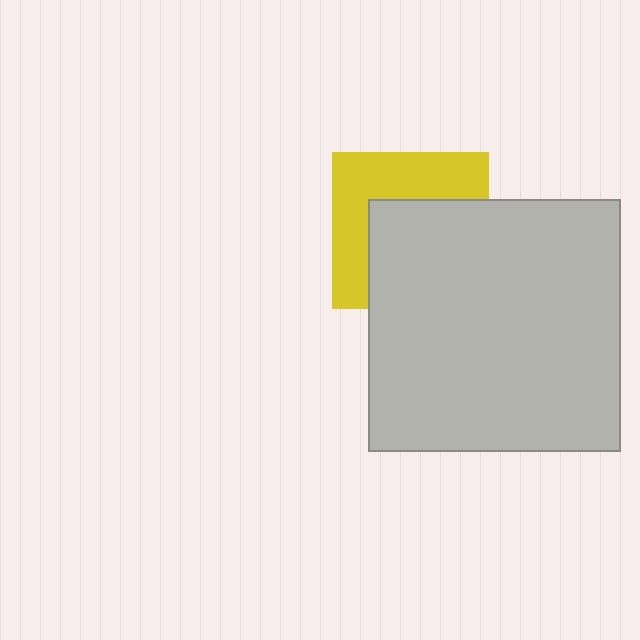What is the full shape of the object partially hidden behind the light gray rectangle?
The partially hidden object is a yellow square.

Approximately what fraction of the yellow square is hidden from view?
Roughly 54% of the yellow square is hidden behind the light gray rectangle.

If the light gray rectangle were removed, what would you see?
You would see the complete yellow square.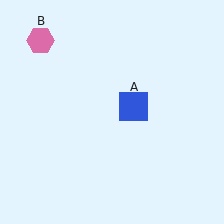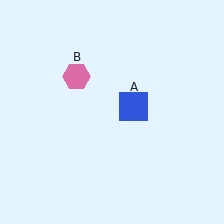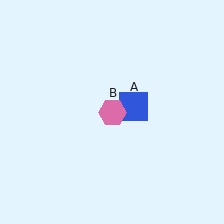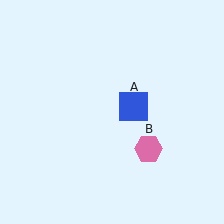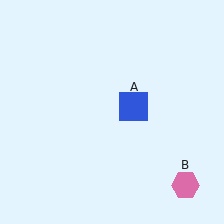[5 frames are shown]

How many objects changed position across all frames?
1 object changed position: pink hexagon (object B).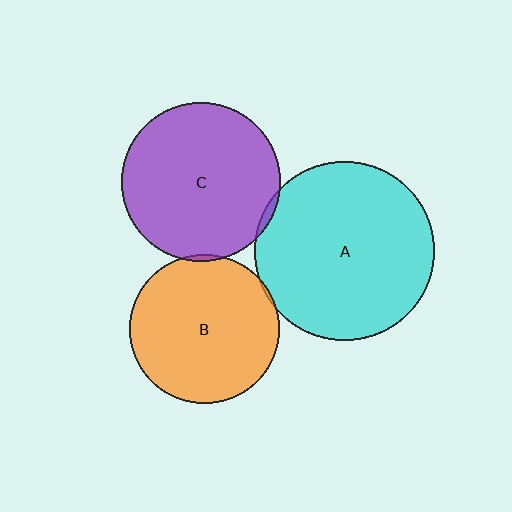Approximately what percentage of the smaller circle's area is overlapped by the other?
Approximately 5%.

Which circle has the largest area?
Circle A (cyan).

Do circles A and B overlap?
Yes.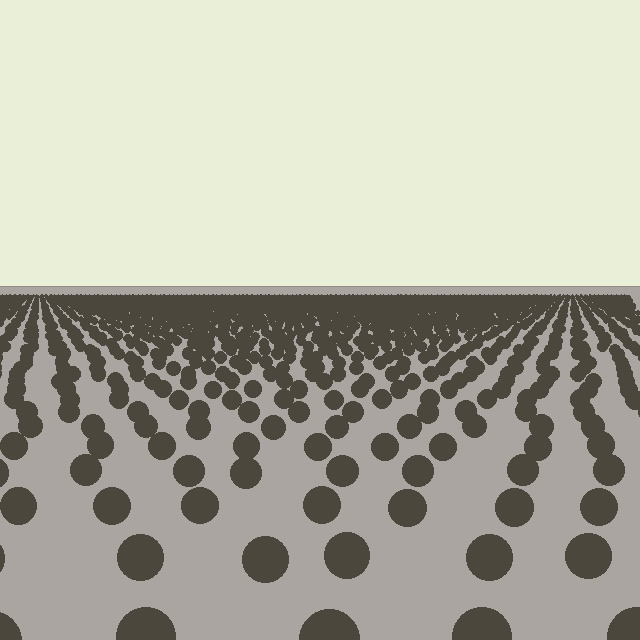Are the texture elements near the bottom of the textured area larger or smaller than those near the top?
Larger. Near the bottom, elements are closer to the viewer and appear at a bigger on-screen size.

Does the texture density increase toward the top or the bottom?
Density increases toward the top.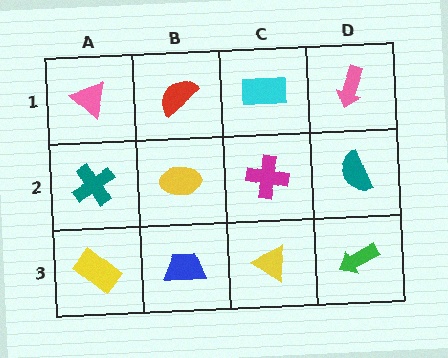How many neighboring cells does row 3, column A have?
2.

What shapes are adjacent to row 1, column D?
A teal semicircle (row 2, column D), a cyan rectangle (row 1, column C).